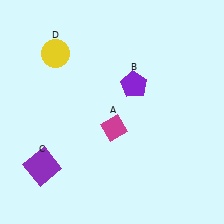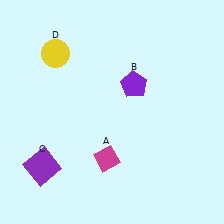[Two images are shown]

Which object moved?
The magenta diamond (A) moved down.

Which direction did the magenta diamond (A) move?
The magenta diamond (A) moved down.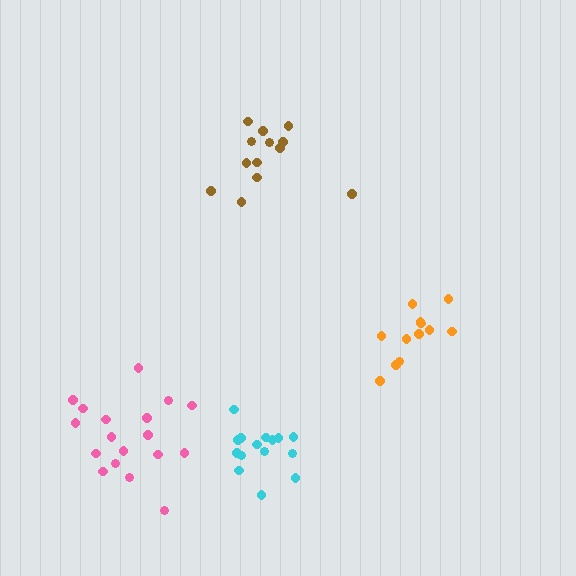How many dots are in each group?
Group 1: 18 dots, Group 2: 15 dots, Group 3: 12 dots, Group 4: 13 dots (58 total).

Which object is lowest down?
The cyan cluster is bottommost.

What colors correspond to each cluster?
The clusters are colored: pink, cyan, orange, brown.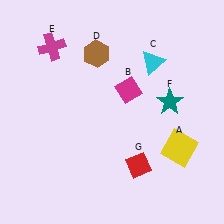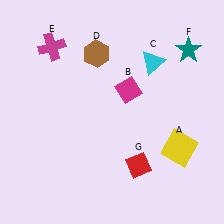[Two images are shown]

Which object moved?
The teal star (F) moved up.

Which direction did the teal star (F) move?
The teal star (F) moved up.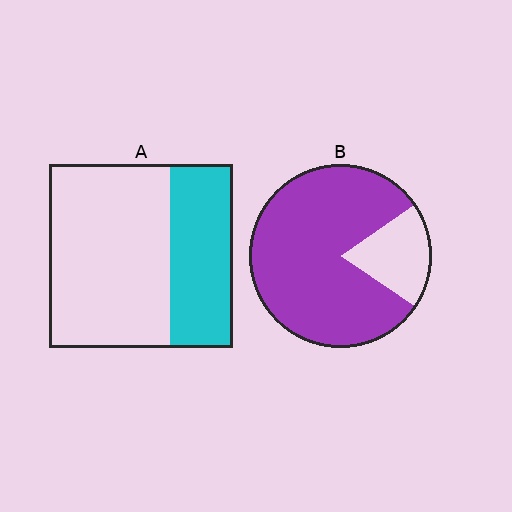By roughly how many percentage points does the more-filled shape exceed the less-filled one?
By roughly 45 percentage points (B over A).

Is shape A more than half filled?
No.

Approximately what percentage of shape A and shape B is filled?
A is approximately 35% and B is approximately 80%.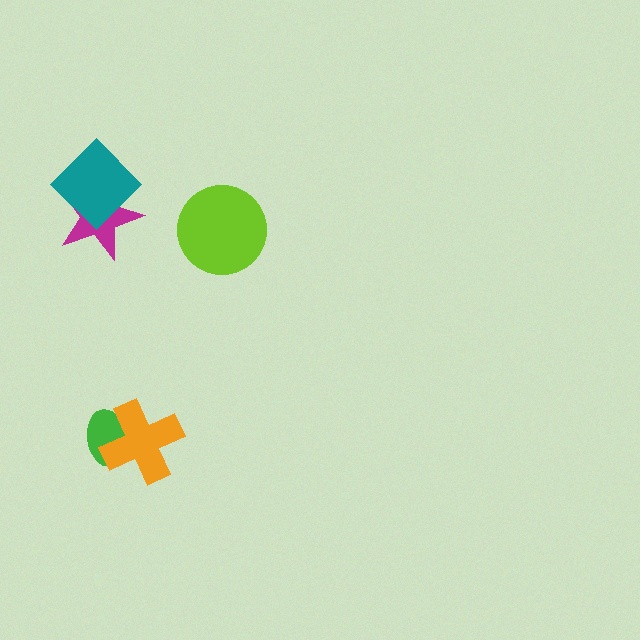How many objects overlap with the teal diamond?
1 object overlaps with the teal diamond.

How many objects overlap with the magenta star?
1 object overlaps with the magenta star.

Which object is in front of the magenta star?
The teal diamond is in front of the magenta star.